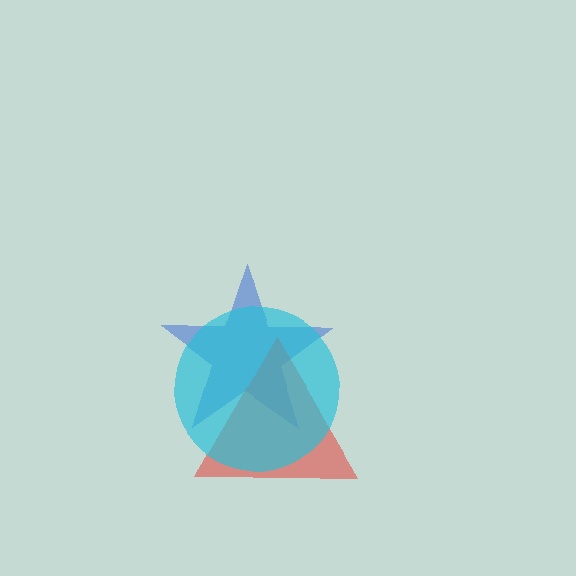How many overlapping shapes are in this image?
There are 3 overlapping shapes in the image.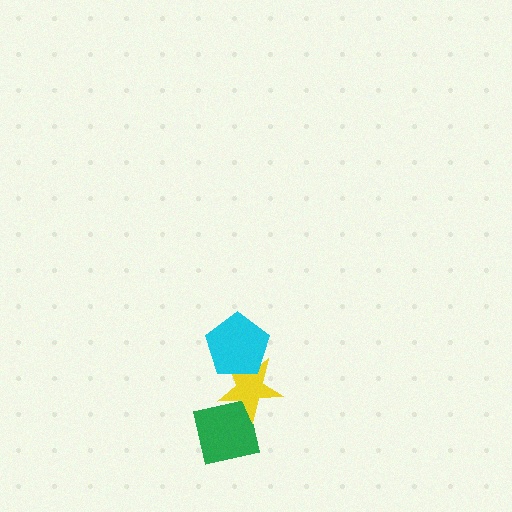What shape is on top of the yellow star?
The cyan pentagon is on top of the yellow star.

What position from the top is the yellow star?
The yellow star is 2nd from the top.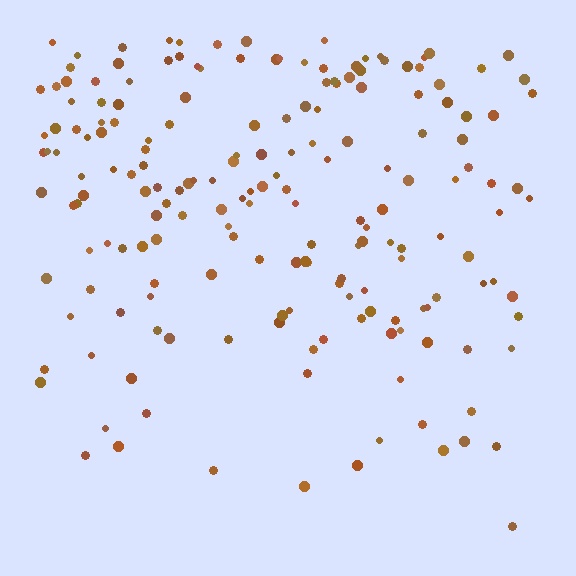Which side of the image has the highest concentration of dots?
The top.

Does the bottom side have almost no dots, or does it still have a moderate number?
Still a moderate number, just noticeably fewer than the top.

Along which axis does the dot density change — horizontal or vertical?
Vertical.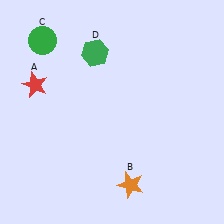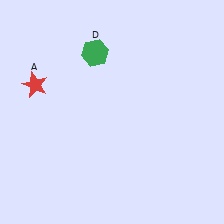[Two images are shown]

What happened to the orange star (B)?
The orange star (B) was removed in Image 2. It was in the bottom-right area of Image 1.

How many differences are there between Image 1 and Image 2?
There are 2 differences between the two images.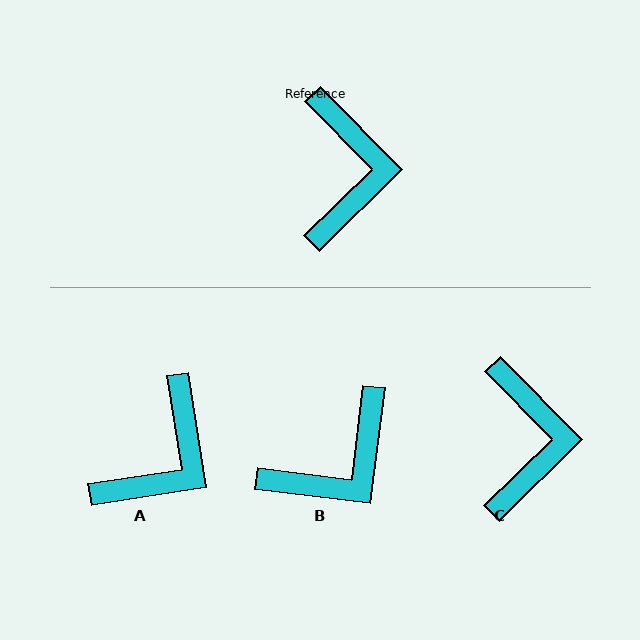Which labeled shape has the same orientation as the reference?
C.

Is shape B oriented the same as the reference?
No, it is off by about 51 degrees.